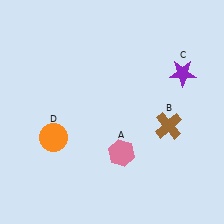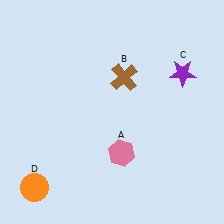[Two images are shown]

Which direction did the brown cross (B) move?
The brown cross (B) moved up.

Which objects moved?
The objects that moved are: the brown cross (B), the orange circle (D).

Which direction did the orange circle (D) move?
The orange circle (D) moved down.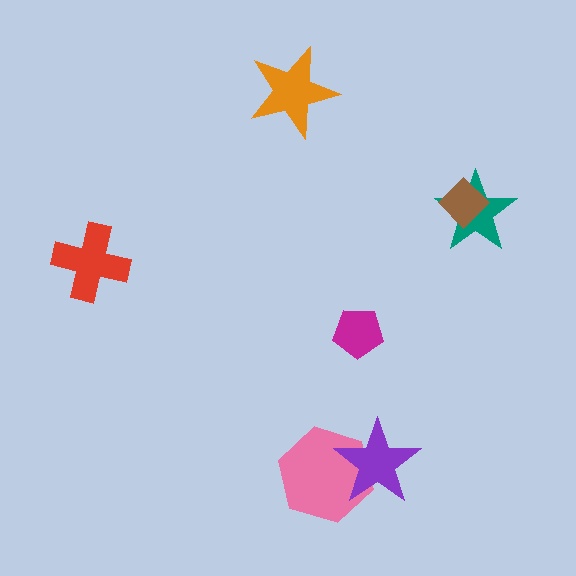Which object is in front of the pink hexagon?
The purple star is in front of the pink hexagon.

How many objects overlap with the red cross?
0 objects overlap with the red cross.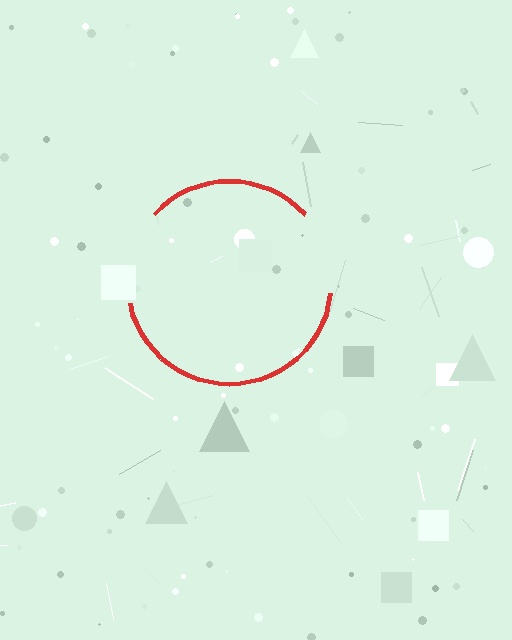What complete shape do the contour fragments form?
The contour fragments form a circle.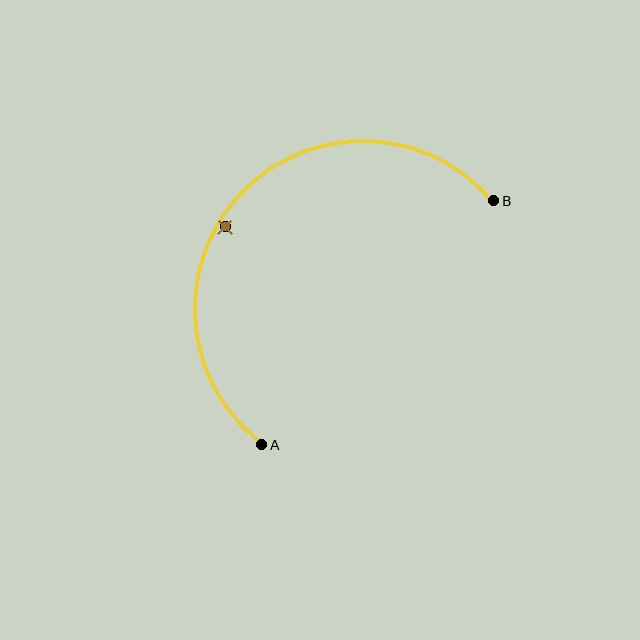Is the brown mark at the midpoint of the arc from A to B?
No — the brown mark does not lie on the arc at all. It sits slightly inside the curve.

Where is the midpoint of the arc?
The arc midpoint is the point on the curve farthest from the straight line joining A and B. It sits above and to the left of that line.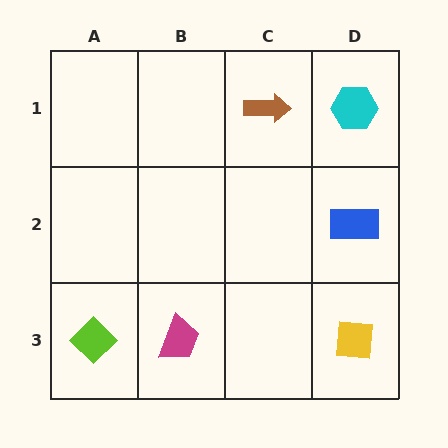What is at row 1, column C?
A brown arrow.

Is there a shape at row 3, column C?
No, that cell is empty.